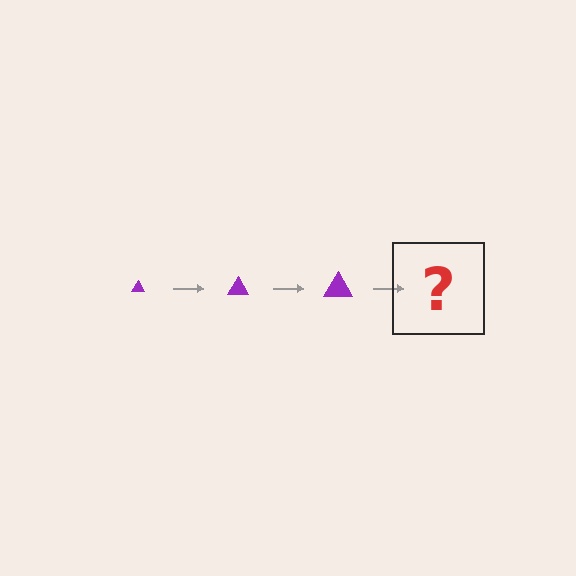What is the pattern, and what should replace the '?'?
The pattern is that the triangle gets progressively larger each step. The '?' should be a purple triangle, larger than the previous one.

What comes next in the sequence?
The next element should be a purple triangle, larger than the previous one.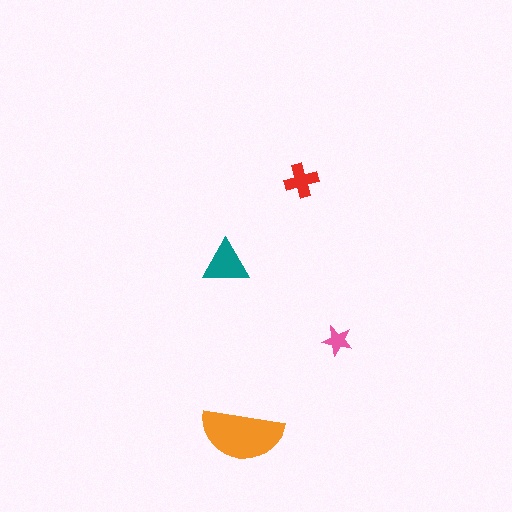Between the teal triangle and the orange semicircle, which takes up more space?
The orange semicircle.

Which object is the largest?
The orange semicircle.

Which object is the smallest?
The pink star.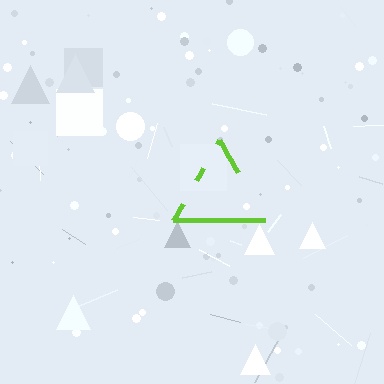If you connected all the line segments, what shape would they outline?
They would outline a triangle.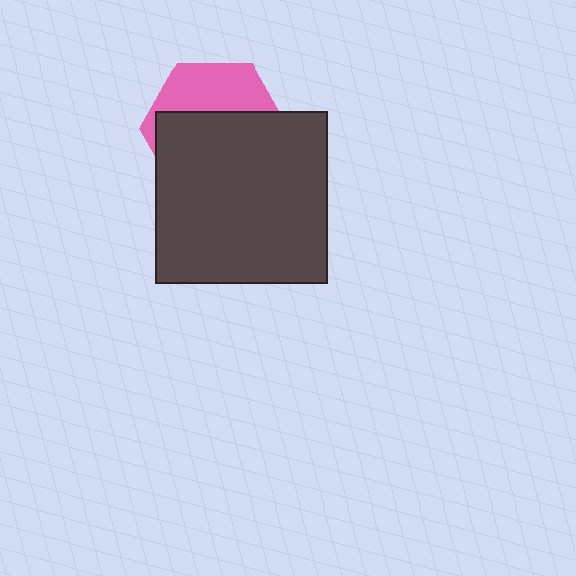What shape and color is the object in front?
The object in front is a dark gray square.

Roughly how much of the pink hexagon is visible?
A small part of it is visible (roughly 37%).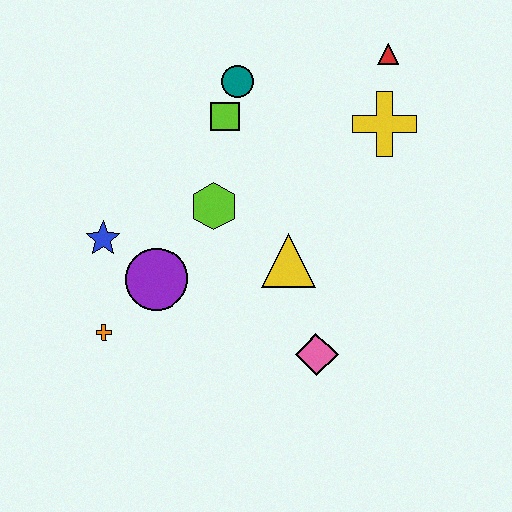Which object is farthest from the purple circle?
The red triangle is farthest from the purple circle.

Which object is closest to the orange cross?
The purple circle is closest to the orange cross.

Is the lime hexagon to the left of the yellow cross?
Yes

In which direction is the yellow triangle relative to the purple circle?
The yellow triangle is to the right of the purple circle.